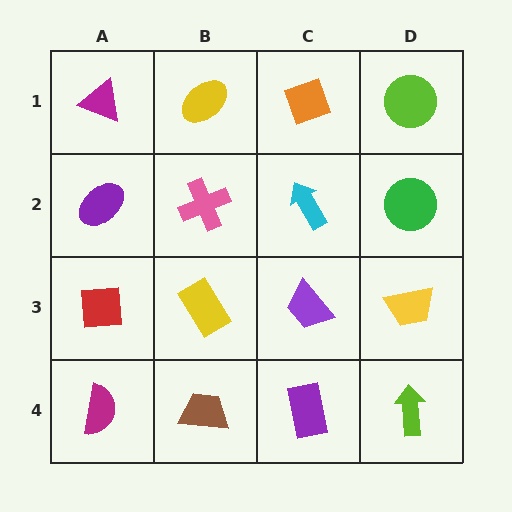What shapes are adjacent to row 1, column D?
A green circle (row 2, column D), an orange diamond (row 1, column C).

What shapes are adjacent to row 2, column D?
A lime circle (row 1, column D), a yellow trapezoid (row 3, column D), a cyan arrow (row 2, column C).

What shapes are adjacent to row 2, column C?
An orange diamond (row 1, column C), a purple trapezoid (row 3, column C), a pink cross (row 2, column B), a green circle (row 2, column D).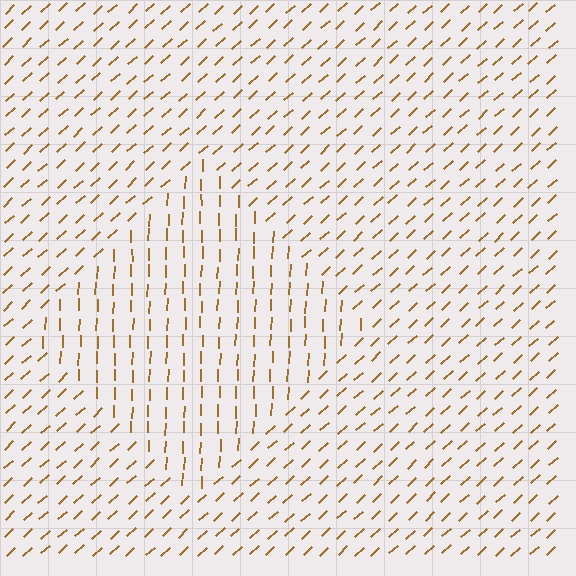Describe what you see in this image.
The image is filled with small brown line segments. A diamond region in the image has lines oriented differently from the surrounding lines, creating a visible texture boundary.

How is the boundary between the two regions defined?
The boundary is defined purely by a change in line orientation (approximately 45 degrees difference). All lines are the same color and thickness.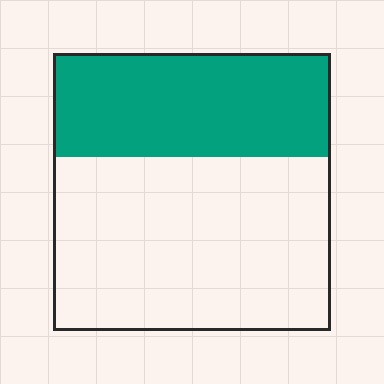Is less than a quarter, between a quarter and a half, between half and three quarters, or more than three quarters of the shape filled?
Between a quarter and a half.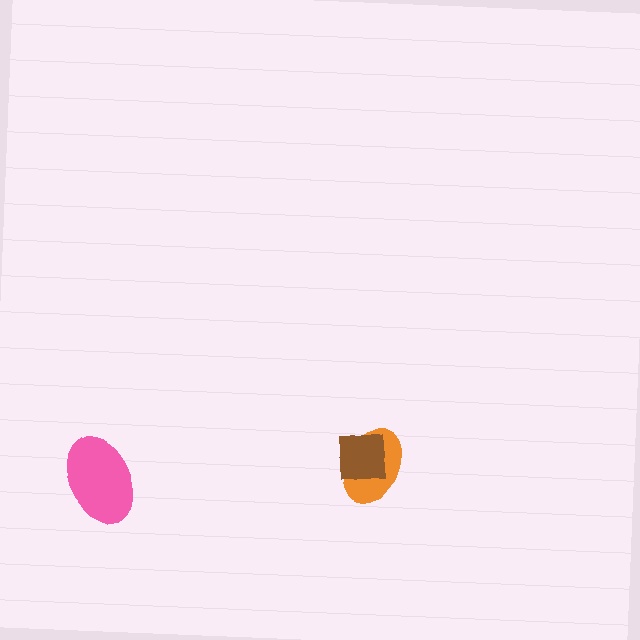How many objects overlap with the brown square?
1 object overlaps with the brown square.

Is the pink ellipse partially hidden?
No, no other shape covers it.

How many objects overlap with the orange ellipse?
1 object overlaps with the orange ellipse.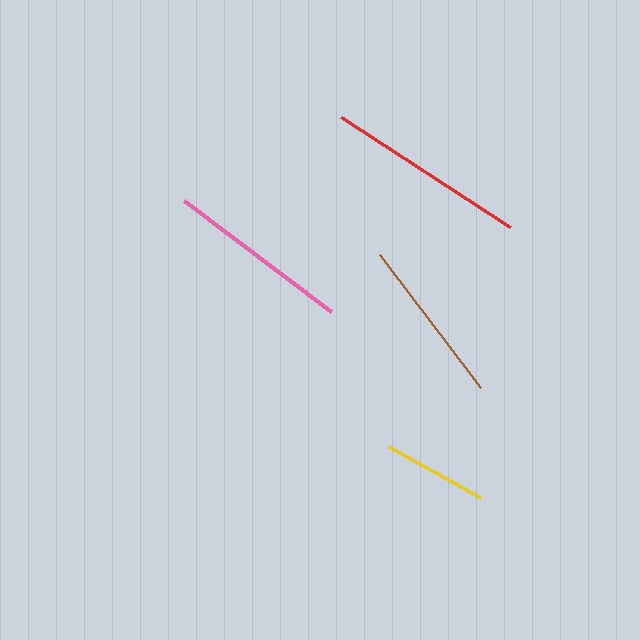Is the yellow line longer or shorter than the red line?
The red line is longer than the yellow line.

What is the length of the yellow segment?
The yellow segment is approximately 105 pixels long.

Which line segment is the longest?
The red line is the longest at approximately 201 pixels.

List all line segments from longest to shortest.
From longest to shortest: red, pink, brown, yellow.